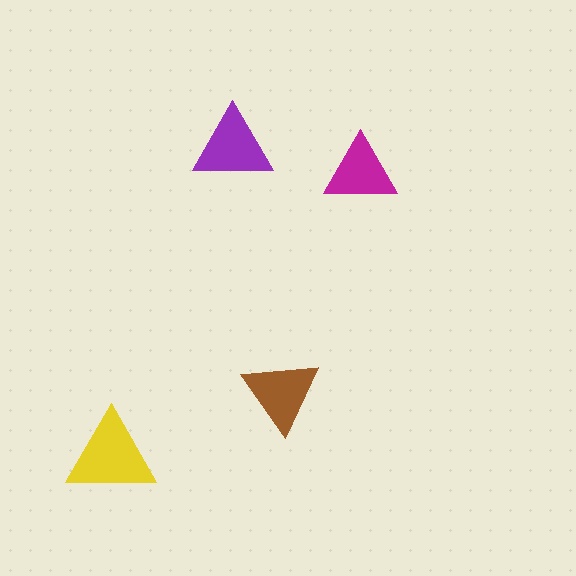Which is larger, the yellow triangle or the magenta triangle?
The yellow one.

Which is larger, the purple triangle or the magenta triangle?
The purple one.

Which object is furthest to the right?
The magenta triangle is rightmost.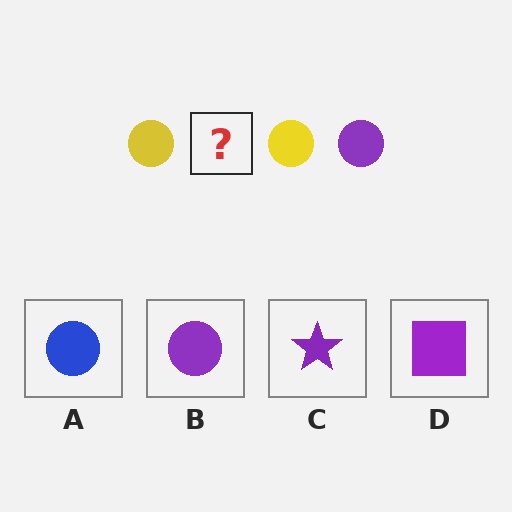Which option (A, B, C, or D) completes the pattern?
B.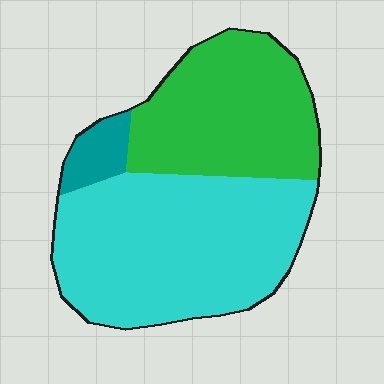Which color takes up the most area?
Cyan, at roughly 55%.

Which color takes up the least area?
Teal, at roughly 5%.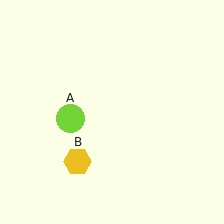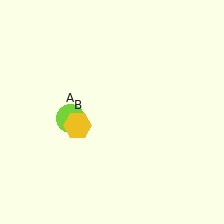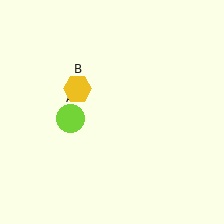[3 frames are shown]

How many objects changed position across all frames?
1 object changed position: yellow hexagon (object B).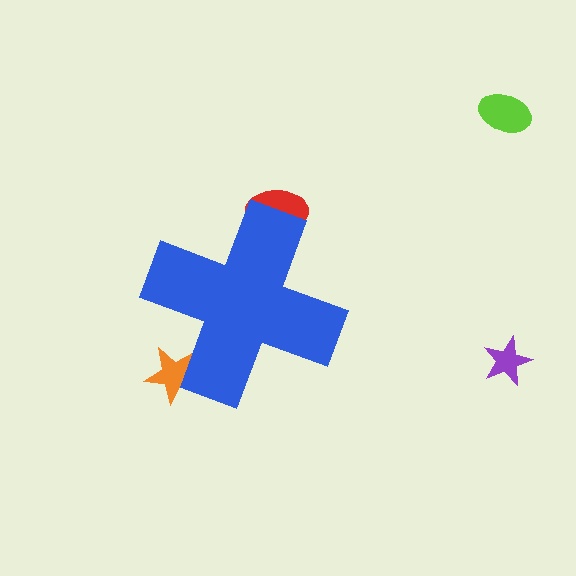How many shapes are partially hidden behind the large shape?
2 shapes are partially hidden.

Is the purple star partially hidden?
No, the purple star is fully visible.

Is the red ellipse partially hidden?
Yes, the red ellipse is partially hidden behind the blue cross.